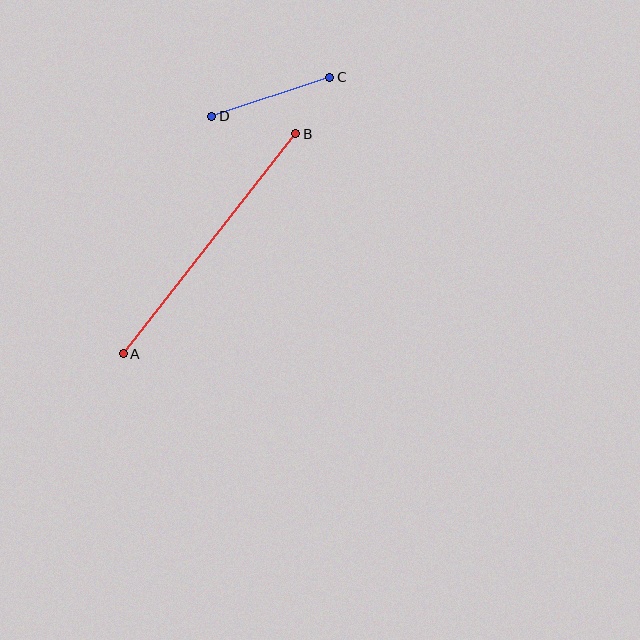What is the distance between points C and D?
The distance is approximately 124 pixels.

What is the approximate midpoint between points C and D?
The midpoint is at approximately (271, 97) pixels.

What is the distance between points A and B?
The distance is approximately 280 pixels.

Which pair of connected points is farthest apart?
Points A and B are farthest apart.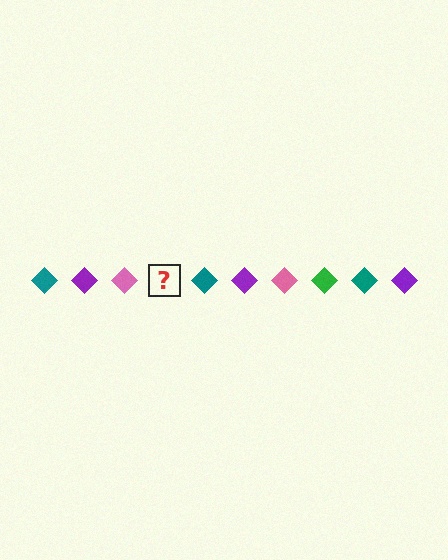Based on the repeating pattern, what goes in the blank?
The blank should be a green diamond.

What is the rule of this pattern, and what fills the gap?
The rule is that the pattern cycles through teal, purple, pink, green diamonds. The gap should be filled with a green diamond.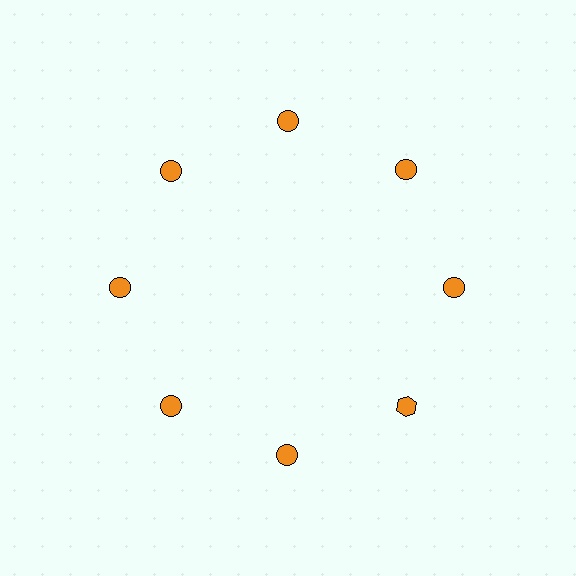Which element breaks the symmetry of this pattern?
The orange hexagon at roughly the 4 o'clock position breaks the symmetry. All other shapes are orange circles.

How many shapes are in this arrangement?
There are 8 shapes arranged in a ring pattern.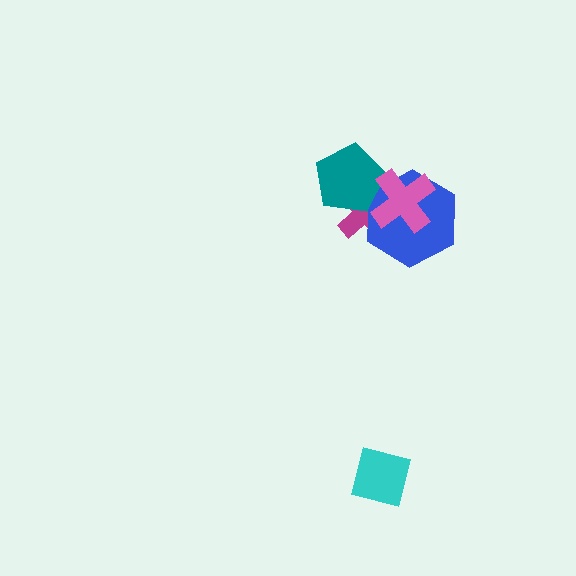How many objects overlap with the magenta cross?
3 objects overlap with the magenta cross.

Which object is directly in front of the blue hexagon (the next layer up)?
The teal pentagon is directly in front of the blue hexagon.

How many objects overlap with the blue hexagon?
3 objects overlap with the blue hexagon.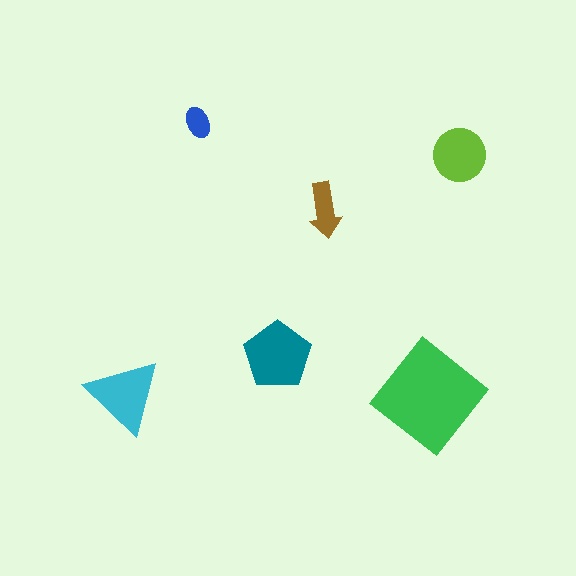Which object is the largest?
The green diamond.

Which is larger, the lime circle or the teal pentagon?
The teal pentagon.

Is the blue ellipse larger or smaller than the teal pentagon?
Smaller.